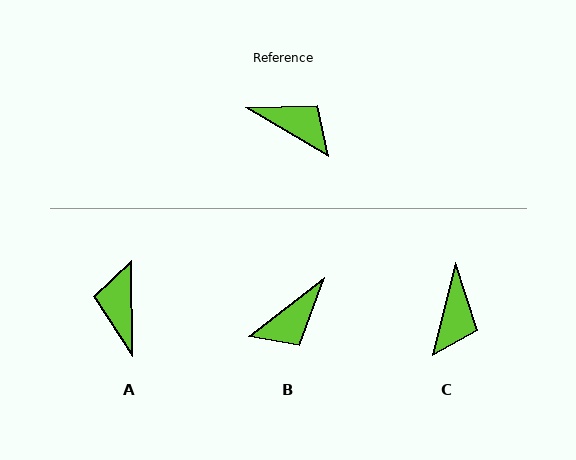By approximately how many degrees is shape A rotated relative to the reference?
Approximately 121 degrees counter-clockwise.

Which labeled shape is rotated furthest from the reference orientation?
A, about 121 degrees away.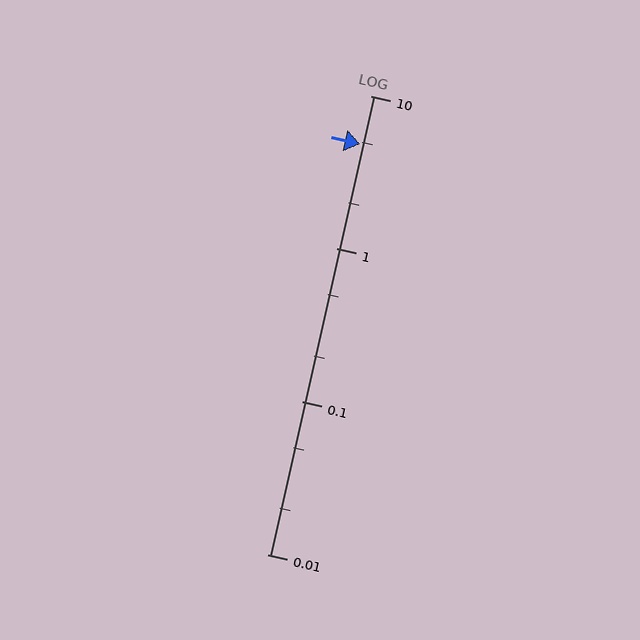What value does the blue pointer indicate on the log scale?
The pointer indicates approximately 4.8.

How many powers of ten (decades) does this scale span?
The scale spans 3 decades, from 0.01 to 10.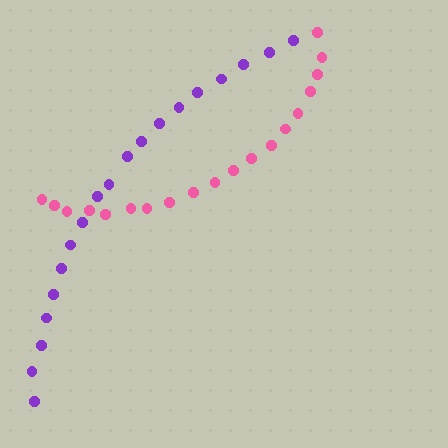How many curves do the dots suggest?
There are 2 distinct paths.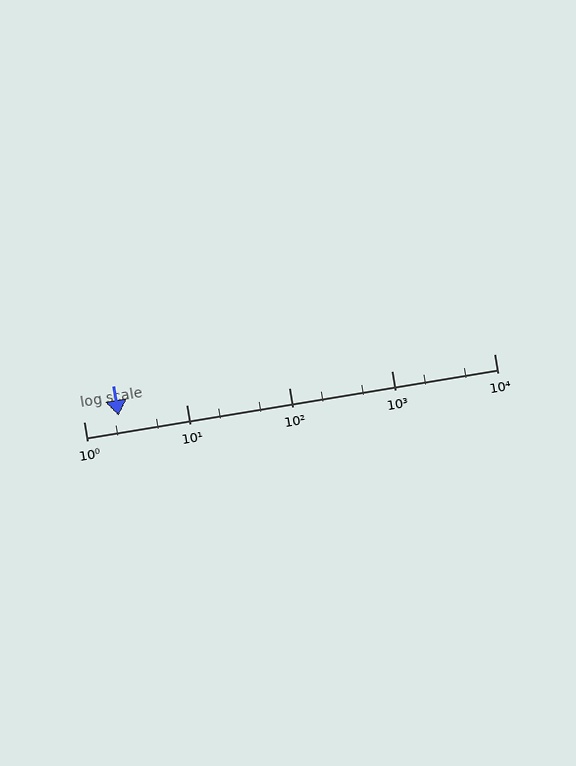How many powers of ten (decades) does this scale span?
The scale spans 4 decades, from 1 to 10000.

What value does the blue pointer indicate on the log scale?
The pointer indicates approximately 2.2.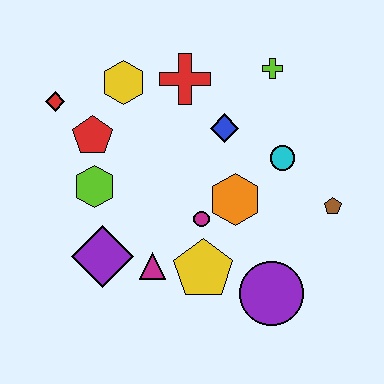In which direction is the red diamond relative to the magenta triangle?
The red diamond is above the magenta triangle.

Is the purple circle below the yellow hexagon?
Yes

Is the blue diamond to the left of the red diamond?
No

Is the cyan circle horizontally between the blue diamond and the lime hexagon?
No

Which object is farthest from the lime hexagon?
The brown pentagon is farthest from the lime hexagon.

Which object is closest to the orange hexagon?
The magenta circle is closest to the orange hexagon.